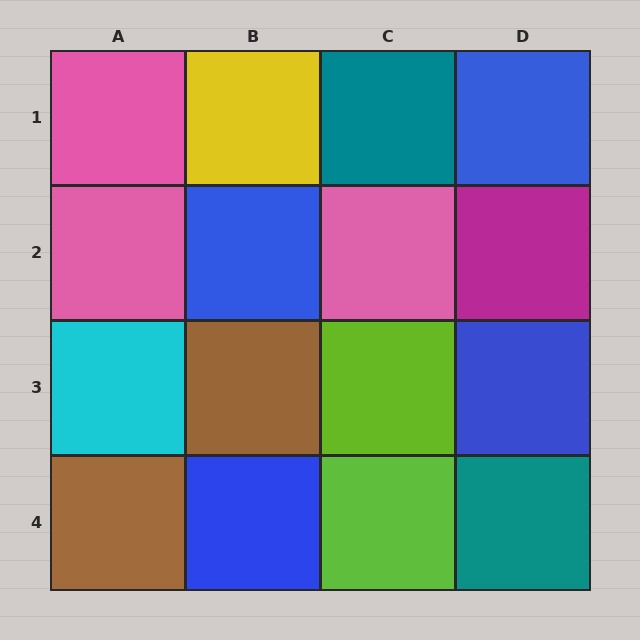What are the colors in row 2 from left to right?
Pink, blue, pink, magenta.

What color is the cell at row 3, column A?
Cyan.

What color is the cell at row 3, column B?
Brown.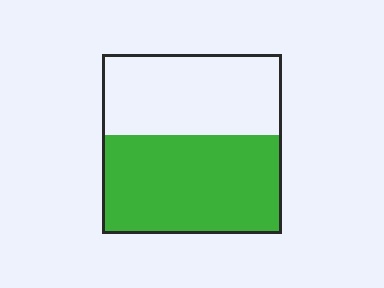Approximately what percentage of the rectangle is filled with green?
Approximately 55%.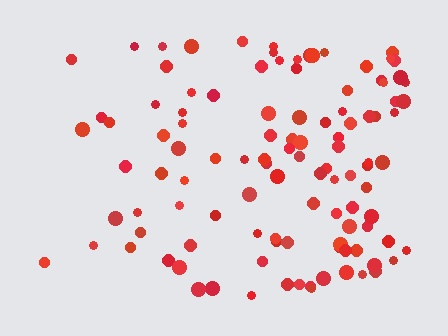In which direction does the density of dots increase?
From left to right, with the right side densest.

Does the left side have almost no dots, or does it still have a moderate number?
Still a moderate number, just noticeably fewer than the right.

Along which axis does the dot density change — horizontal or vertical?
Horizontal.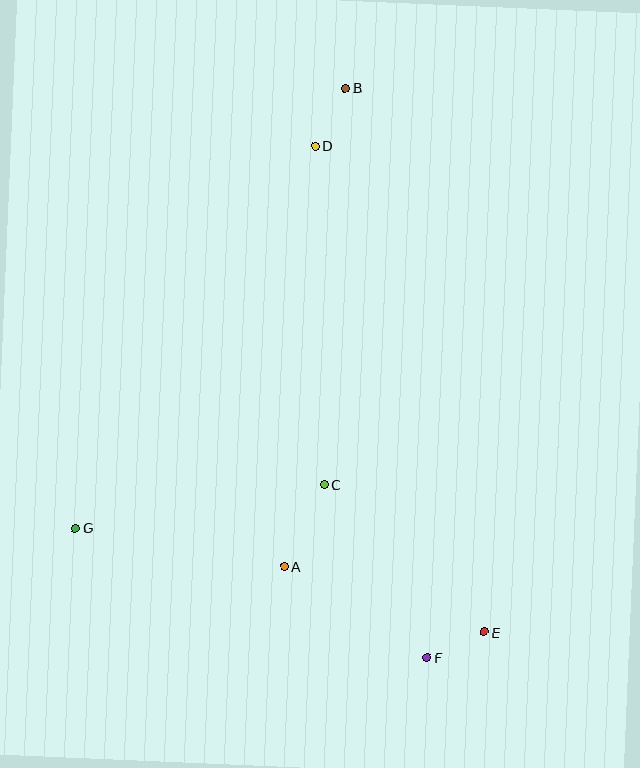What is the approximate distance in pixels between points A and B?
The distance between A and B is approximately 482 pixels.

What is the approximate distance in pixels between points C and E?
The distance between C and E is approximately 218 pixels.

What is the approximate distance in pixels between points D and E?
The distance between D and E is approximately 515 pixels.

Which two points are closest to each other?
Points E and F are closest to each other.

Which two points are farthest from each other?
Points B and F are farthest from each other.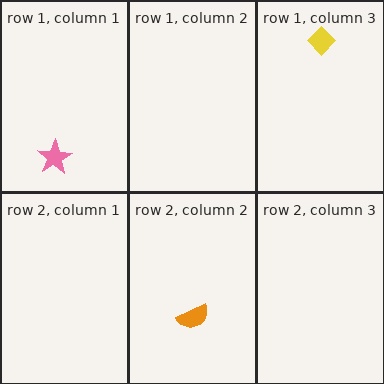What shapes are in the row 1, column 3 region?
The yellow diamond.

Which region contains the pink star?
The row 1, column 1 region.